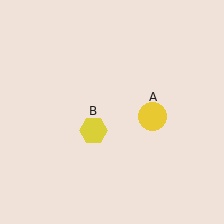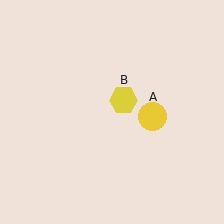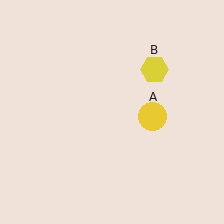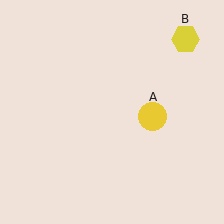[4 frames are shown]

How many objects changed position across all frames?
1 object changed position: yellow hexagon (object B).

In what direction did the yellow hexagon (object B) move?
The yellow hexagon (object B) moved up and to the right.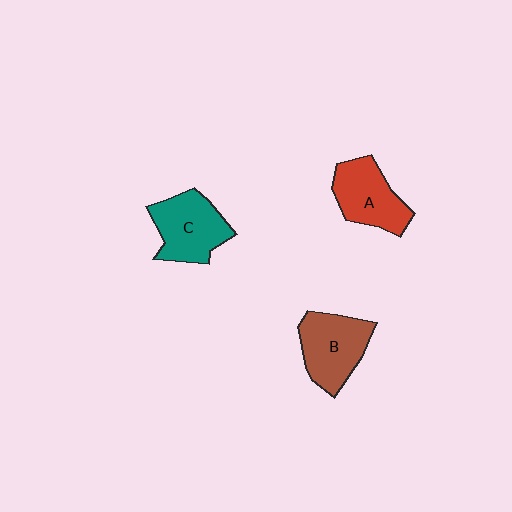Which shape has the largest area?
Shape B (brown).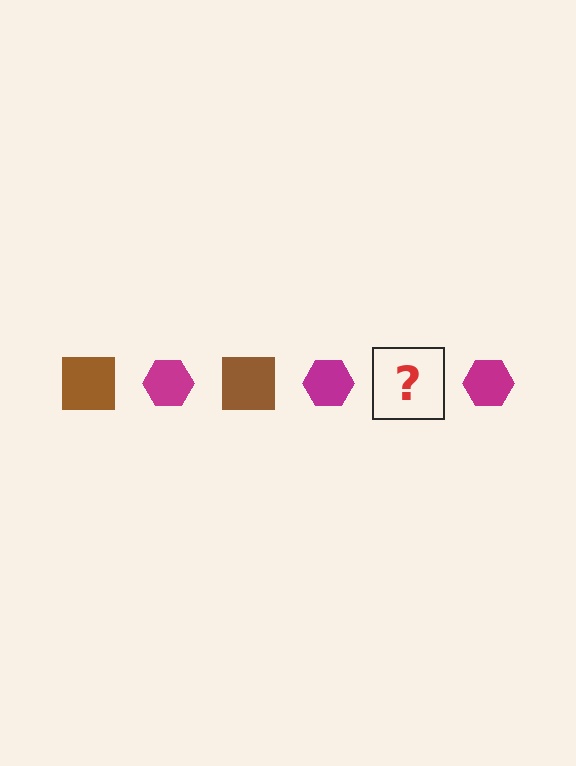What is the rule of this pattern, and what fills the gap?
The rule is that the pattern alternates between brown square and magenta hexagon. The gap should be filled with a brown square.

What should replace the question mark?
The question mark should be replaced with a brown square.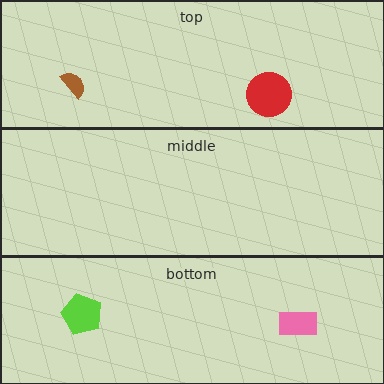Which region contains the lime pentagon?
The bottom region.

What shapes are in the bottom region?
The lime pentagon, the pink rectangle.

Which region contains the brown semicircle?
The top region.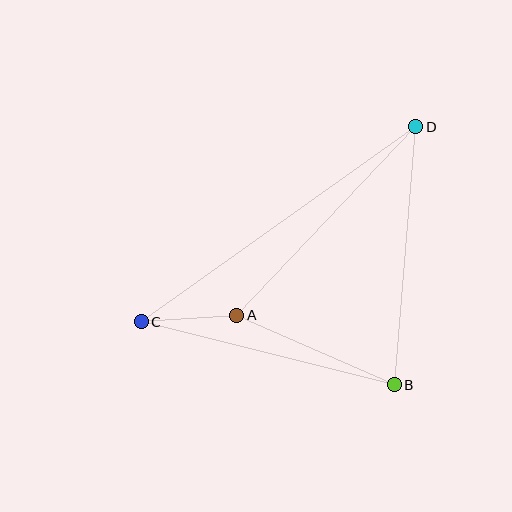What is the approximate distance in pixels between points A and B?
The distance between A and B is approximately 173 pixels.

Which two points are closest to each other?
Points A and C are closest to each other.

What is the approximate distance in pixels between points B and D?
The distance between B and D is approximately 259 pixels.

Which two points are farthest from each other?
Points C and D are farthest from each other.